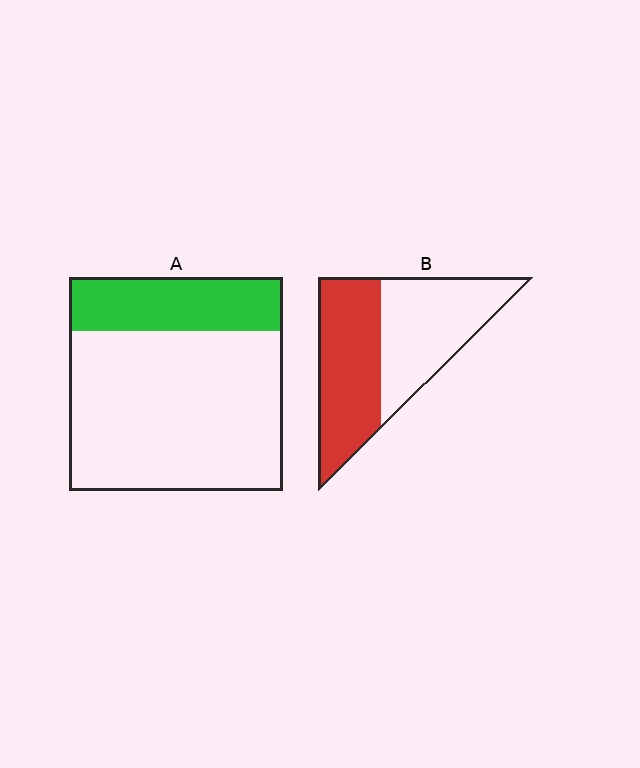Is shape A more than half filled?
No.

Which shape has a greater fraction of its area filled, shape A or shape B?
Shape B.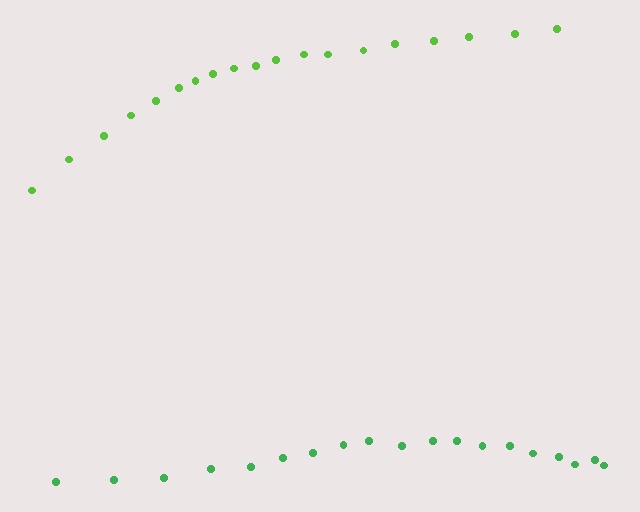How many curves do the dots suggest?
There are 2 distinct paths.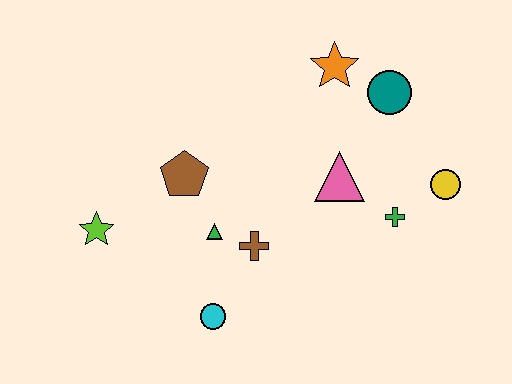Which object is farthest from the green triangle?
The yellow circle is farthest from the green triangle.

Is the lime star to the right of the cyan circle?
No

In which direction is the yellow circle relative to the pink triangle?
The yellow circle is to the right of the pink triangle.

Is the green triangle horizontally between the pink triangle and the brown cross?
No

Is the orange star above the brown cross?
Yes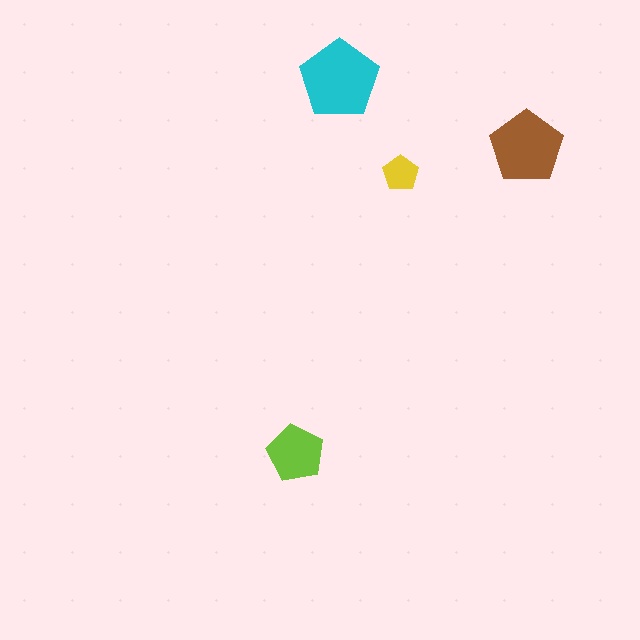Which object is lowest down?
The lime pentagon is bottommost.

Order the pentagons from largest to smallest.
the cyan one, the brown one, the lime one, the yellow one.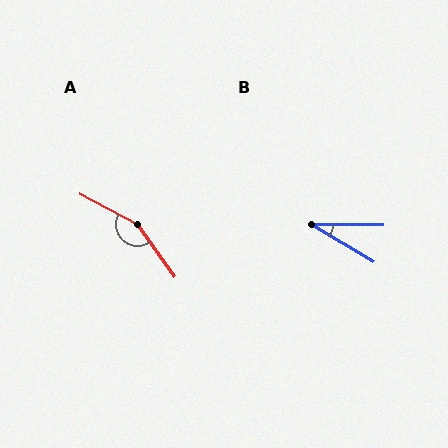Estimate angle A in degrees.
Approximately 154 degrees.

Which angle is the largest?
A, at approximately 154 degrees.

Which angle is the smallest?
B, at approximately 30 degrees.